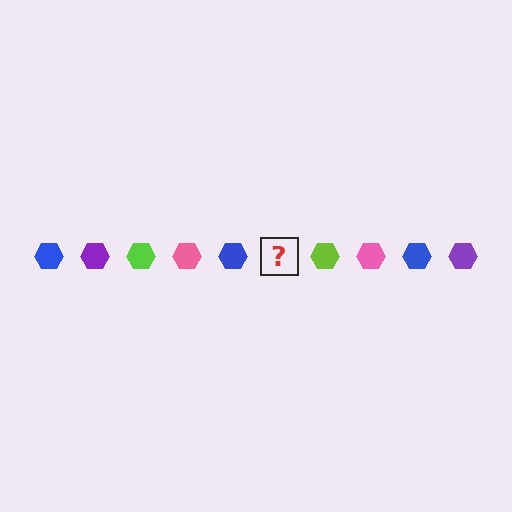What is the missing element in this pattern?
The missing element is a purple hexagon.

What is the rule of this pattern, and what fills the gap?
The rule is that the pattern cycles through blue, purple, lime, pink hexagons. The gap should be filled with a purple hexagon.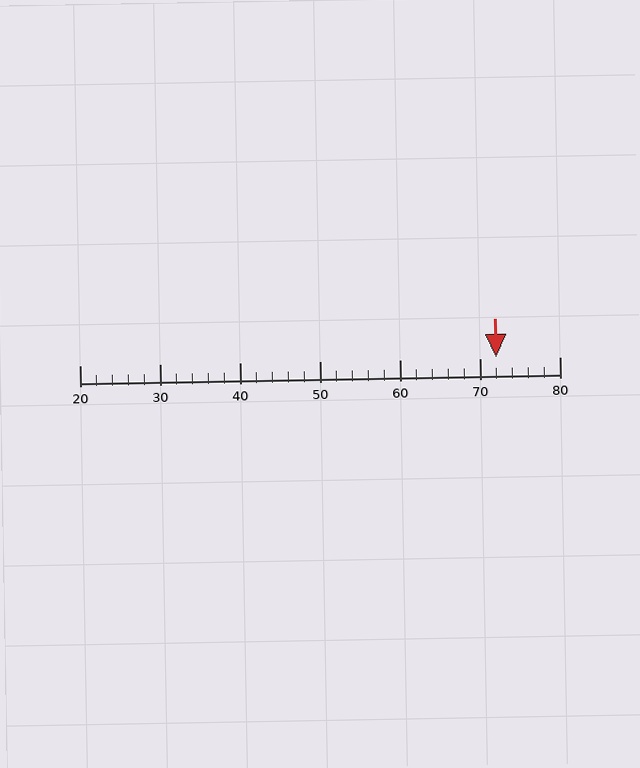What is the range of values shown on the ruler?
The ruler shows values from 20 to 80.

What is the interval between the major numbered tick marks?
The major tick marks are spaced 10 units apart.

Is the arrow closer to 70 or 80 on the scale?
The arrow is closer to 70.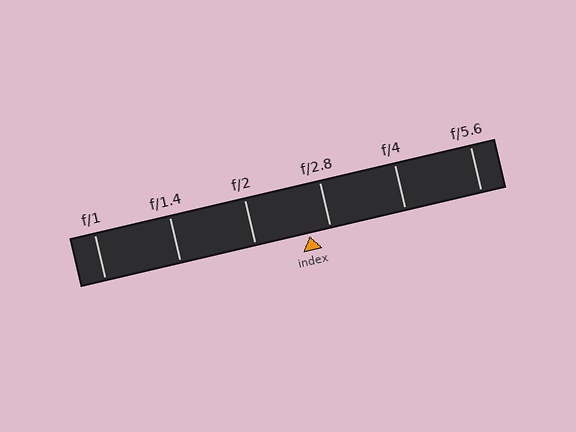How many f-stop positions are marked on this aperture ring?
There are 6 f-stop positions marked.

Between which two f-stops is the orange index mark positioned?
The index mark is between f/2 and f/2.8.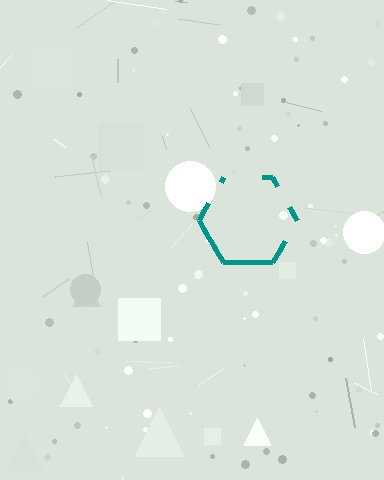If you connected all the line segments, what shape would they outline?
They would outline a hexagon.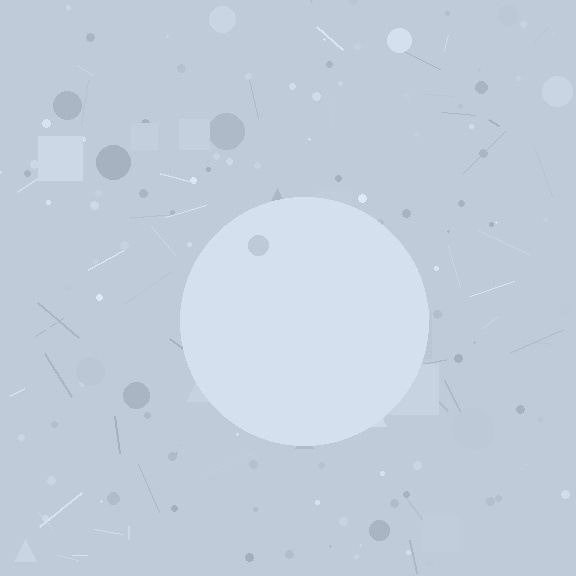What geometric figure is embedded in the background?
A circle is embedded in the background.